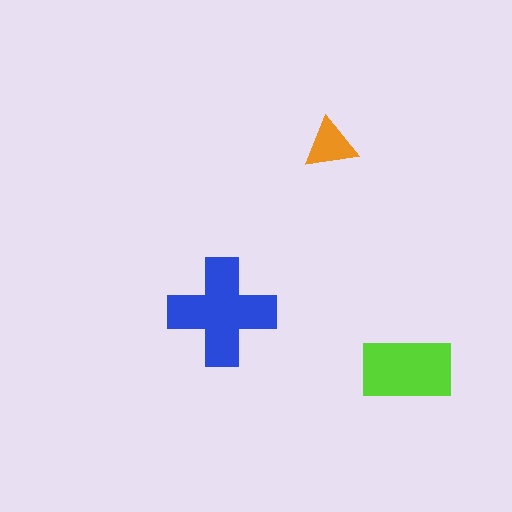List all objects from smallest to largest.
The orange triangle, the lime rectangle, the blue cross.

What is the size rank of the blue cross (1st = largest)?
1st.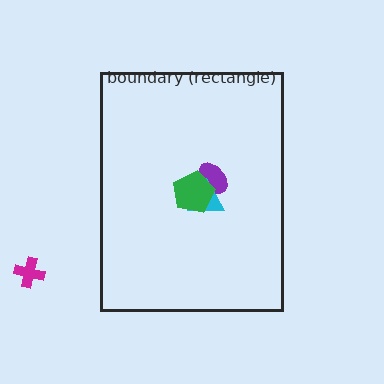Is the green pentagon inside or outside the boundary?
Inside.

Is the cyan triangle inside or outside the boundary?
Inside.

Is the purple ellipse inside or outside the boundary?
Inside.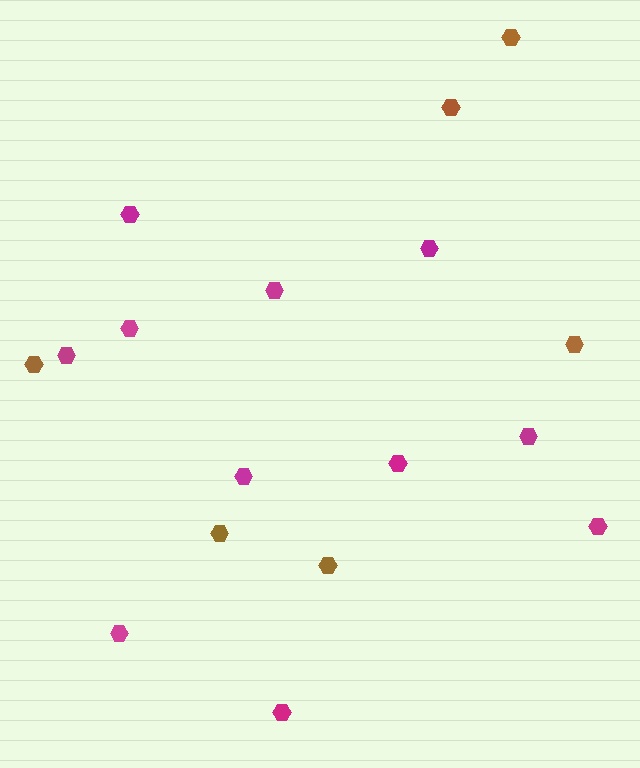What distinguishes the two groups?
There are 2 groups: one group of brown hexagons (6) and one group of magenta hexagons (11).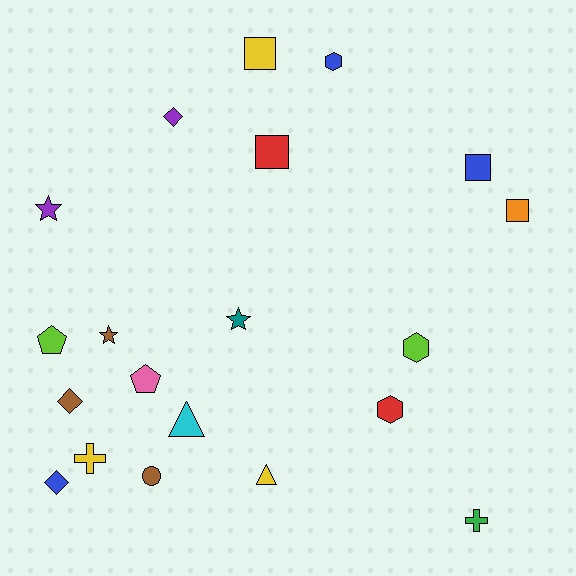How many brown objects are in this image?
There are 3 brown objects.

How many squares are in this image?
There are 4 squares.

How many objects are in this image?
There are 20 objects.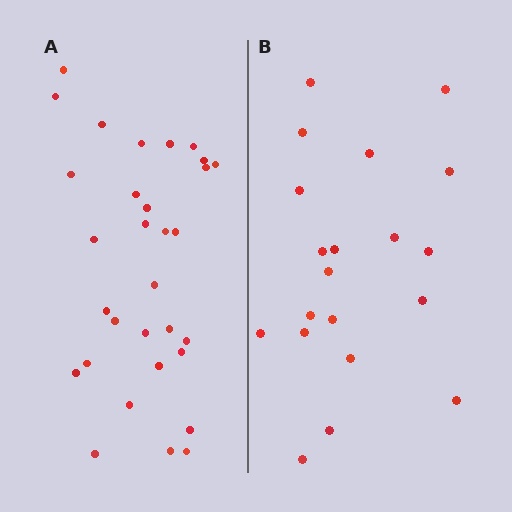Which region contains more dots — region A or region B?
Region A (the left region) has more dots.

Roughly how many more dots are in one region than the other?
Region A has roughly 12 or so more dots than region B.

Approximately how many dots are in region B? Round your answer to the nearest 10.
About 20 dots.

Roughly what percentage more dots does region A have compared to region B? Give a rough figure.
About 55% more.